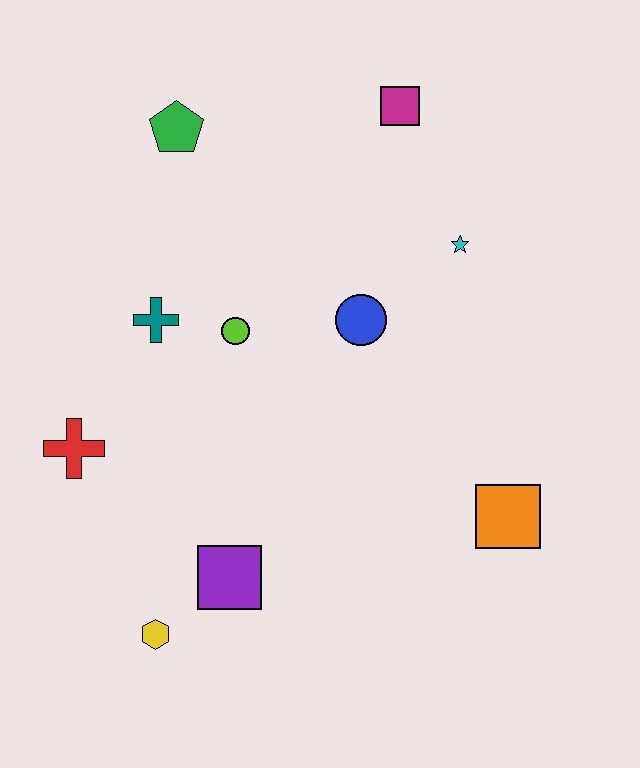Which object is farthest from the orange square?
The green pentagon is farthest from the orange square.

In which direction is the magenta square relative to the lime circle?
The magenta square is above the lime circle.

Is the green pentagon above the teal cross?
Yes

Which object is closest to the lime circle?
The teal cross is closest to the lime circle.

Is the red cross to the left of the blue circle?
Yes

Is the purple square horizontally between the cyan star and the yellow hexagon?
Yes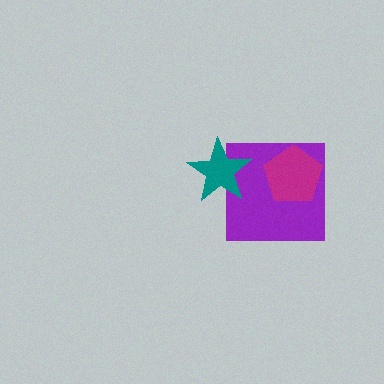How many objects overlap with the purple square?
2 objects overlap with the purple square.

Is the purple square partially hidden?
Yes, it is partially covered by another shape.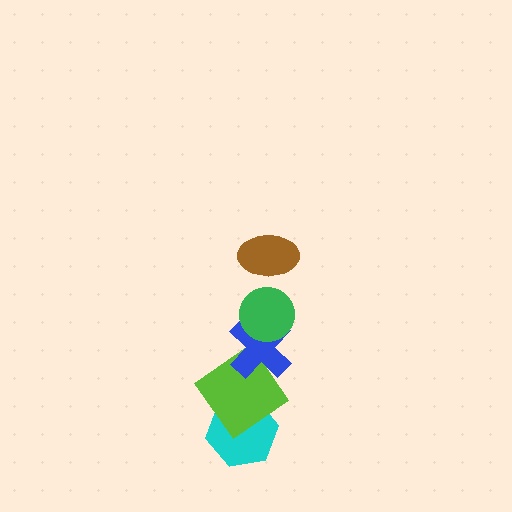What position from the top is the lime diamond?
The lime diamond is 4th from the top.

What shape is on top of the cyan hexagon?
The lime diamond is on top of the cyan hexagon.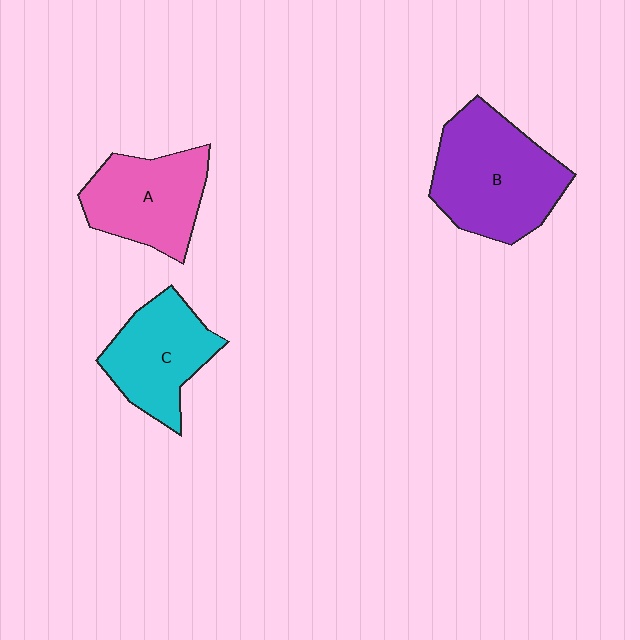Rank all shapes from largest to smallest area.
From largest to smallest: B (purple), A (pink), C (cyan).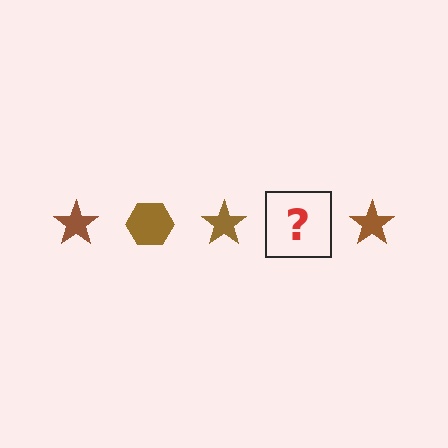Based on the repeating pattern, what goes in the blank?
The blank should be a brown hexagon.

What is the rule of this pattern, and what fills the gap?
The rule is that the pattern cycles through star, hexagon shapes in brown. The gap should be filled with a brown hexagon.